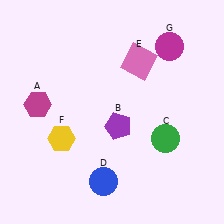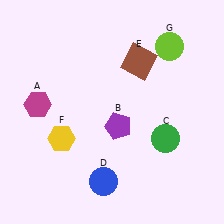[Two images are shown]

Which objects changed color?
E changed from pink to brown. G changed from magenta to lime.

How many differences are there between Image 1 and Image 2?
There are 2 differences between the two images.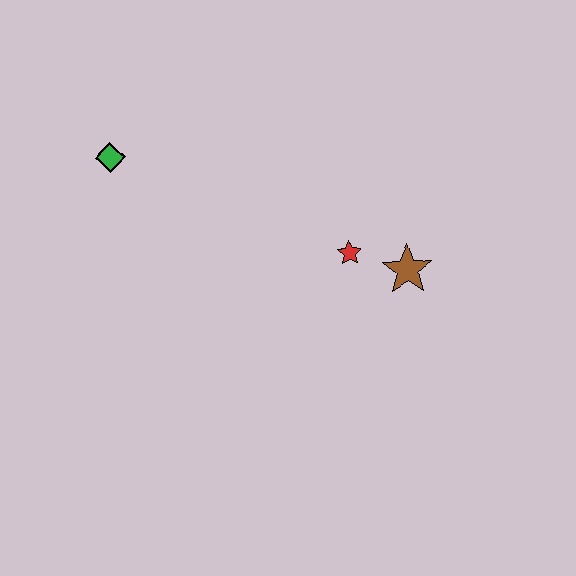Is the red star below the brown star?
No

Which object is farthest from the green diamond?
The brown star is farthest from the green diamond.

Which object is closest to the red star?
The brown star is closest to the red star.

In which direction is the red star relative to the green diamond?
The red star is to the right of the green diamond.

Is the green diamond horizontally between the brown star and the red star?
No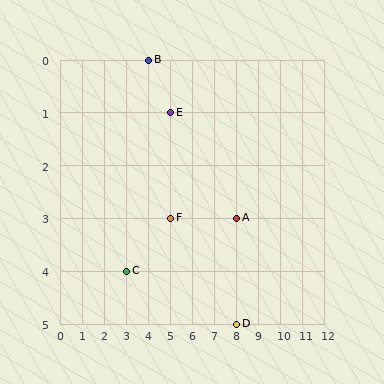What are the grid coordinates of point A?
Point A is at grid coordinates (8, 3).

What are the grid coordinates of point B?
Point B is at grid coordinates (4, 0).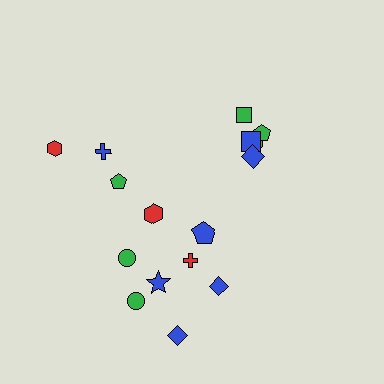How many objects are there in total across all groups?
There are 16 objects.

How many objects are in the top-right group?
There are 5 objects.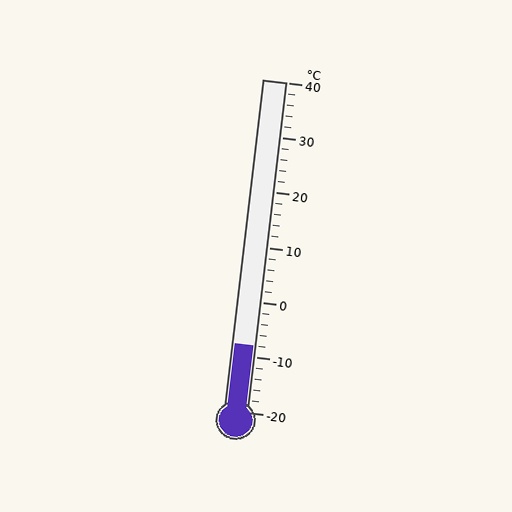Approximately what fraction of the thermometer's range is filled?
The thermometer is filled to approximately 20% of its range.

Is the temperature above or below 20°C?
The temperature is below 20°C.